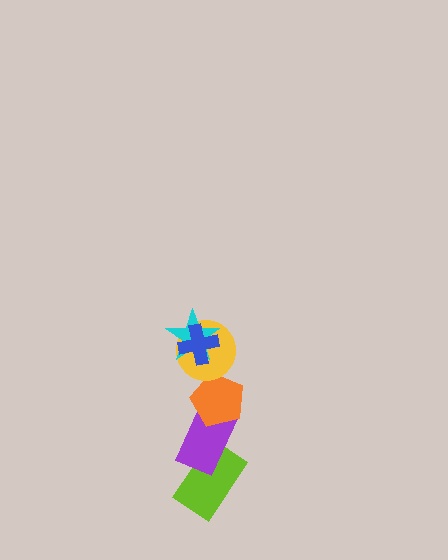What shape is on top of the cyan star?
The blue cross is on top of the cyan star.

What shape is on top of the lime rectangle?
The purple rectangle is on top of the lime rectangle.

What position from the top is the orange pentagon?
The orange pentagon is 4th from the top.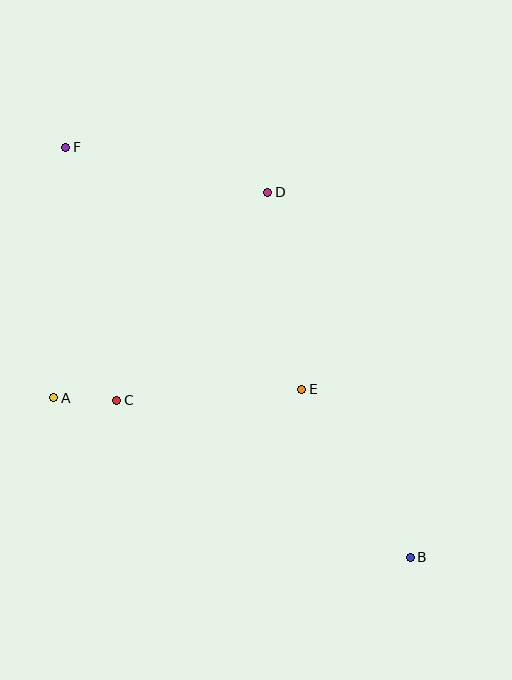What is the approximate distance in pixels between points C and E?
The distance between C and E is approximately 185 pixels.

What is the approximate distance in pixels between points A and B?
The distance between A and B is approximately 391 pixels.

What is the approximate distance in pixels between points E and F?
The distance between E and F is approximately 338 pixels.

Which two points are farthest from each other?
Points B and F are farthest from each other.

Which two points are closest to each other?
Points A and C are closest to each other.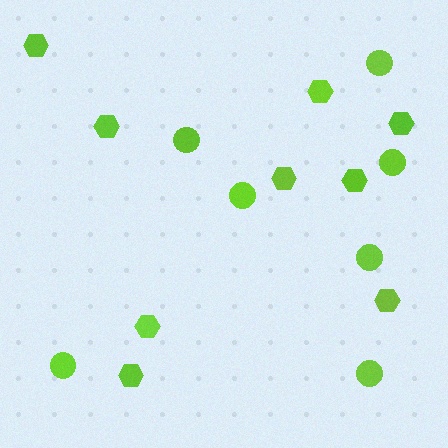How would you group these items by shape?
There are 2 groups: one group of circles (7) and one group of hexagons (9).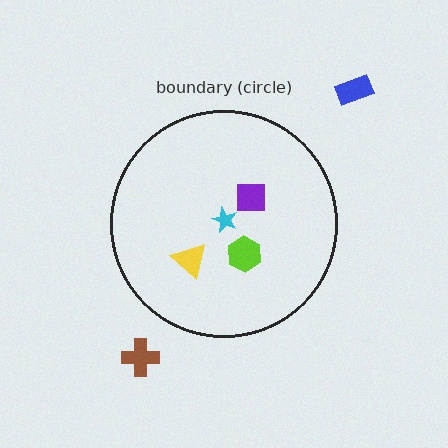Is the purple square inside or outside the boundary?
Inside.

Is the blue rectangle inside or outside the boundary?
Outside.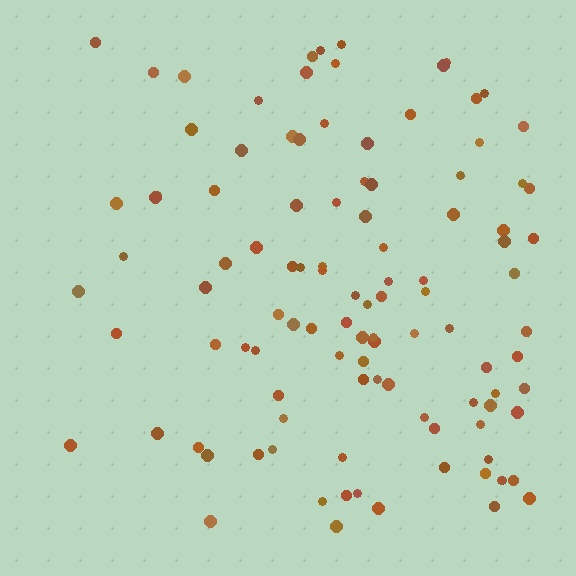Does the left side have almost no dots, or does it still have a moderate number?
Still a moderate number, just noticeably fewer than the right.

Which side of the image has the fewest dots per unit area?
The left.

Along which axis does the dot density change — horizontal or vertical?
Horizontal.